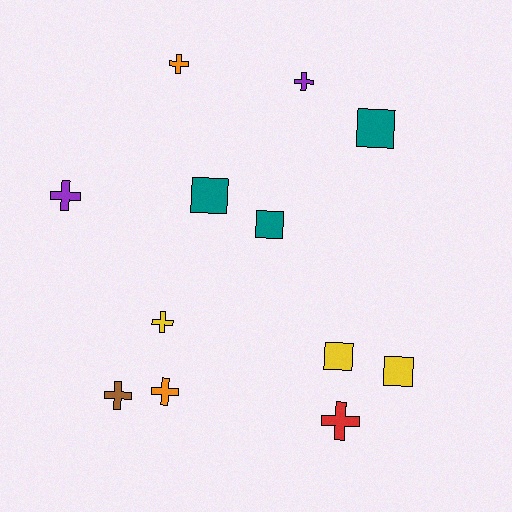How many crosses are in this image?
There are 7 crosses.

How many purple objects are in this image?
There are 2 purple objects.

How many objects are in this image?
There are 12 objects.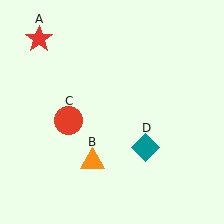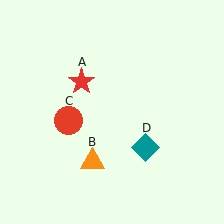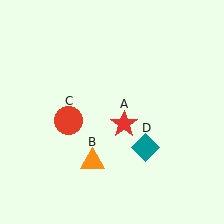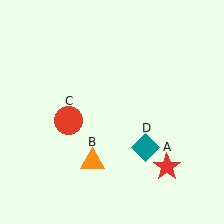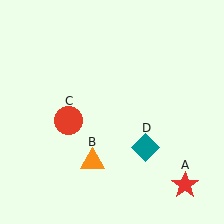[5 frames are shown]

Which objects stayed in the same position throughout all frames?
Orange triangle (object B) and red circle (object C) and teal diamond (object D) remained stationary.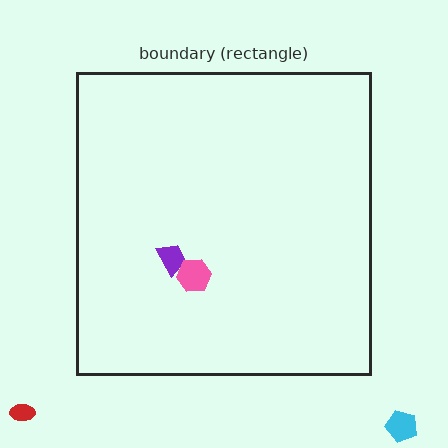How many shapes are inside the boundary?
2 inside, 2 outside.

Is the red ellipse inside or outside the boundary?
Outside.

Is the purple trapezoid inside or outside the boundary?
Inside.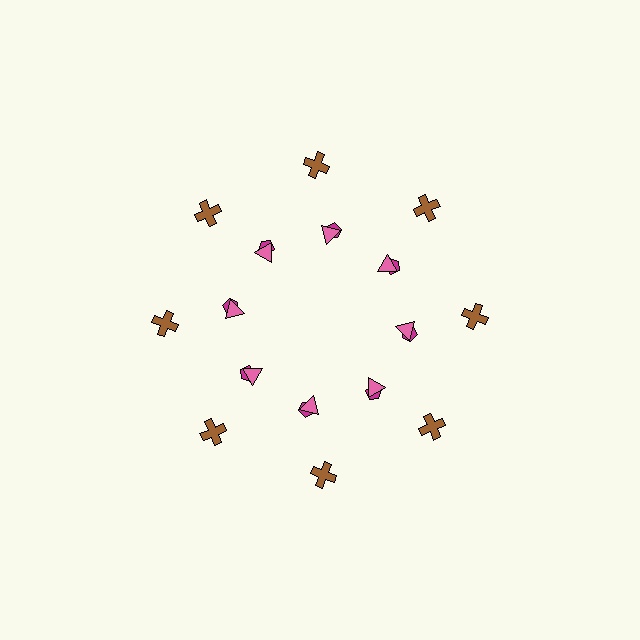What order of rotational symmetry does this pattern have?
This pattern has 8-fold rotational symmetry.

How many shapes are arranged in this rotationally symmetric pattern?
There are 24 shapes, arranged in 8 groups of 3.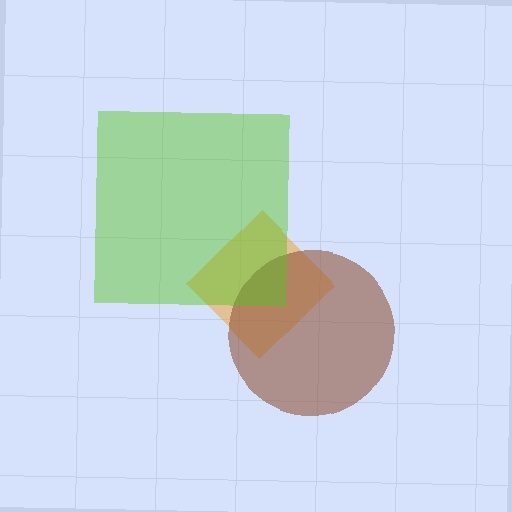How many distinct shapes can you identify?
There are 3 distinct shapes: an orange diamond, a brown circle, a lime square.